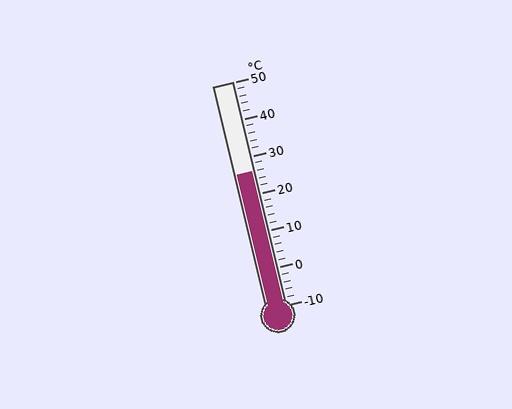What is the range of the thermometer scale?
The thermometer scale ranges from -10°C to 50°C.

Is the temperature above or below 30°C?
The temperature is below 30°C.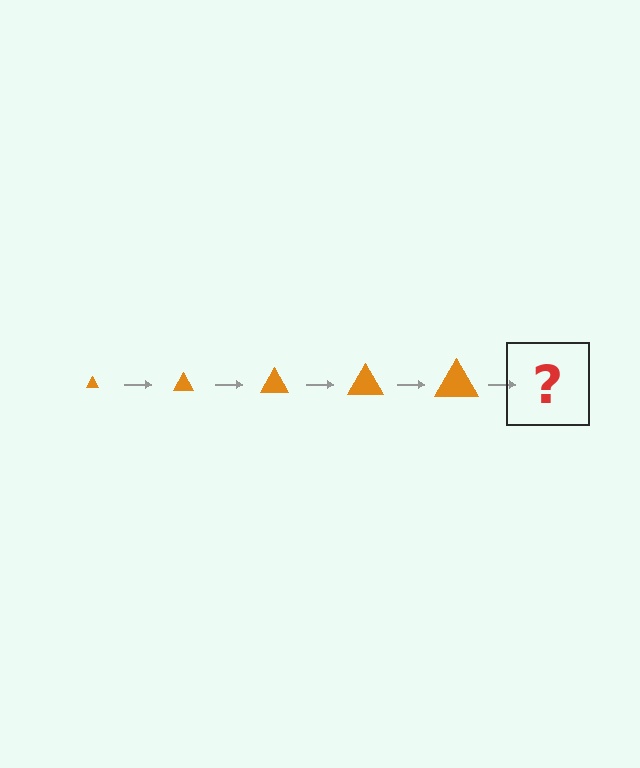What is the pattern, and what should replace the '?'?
The pattern is that the triangle gets progressively larger each step. The '?' should be an orange triangle, larger than the previous one.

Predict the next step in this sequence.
The next step is an orange triangle, larger than the previous one.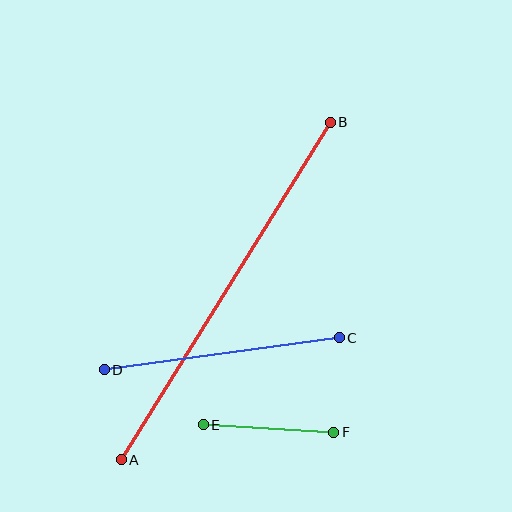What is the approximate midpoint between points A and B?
The midpoint is at approximately (226, 291) pixels.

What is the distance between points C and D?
The distance is approximately 237 pixels.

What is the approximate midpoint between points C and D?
The midpoint is at approximately (222, 354) pixels.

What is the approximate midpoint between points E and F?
The midpoint is at approximately (268, 429) pixels.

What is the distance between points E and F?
The distance is approximately 131 pixels.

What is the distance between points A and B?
The distance is approximately 397 pixels.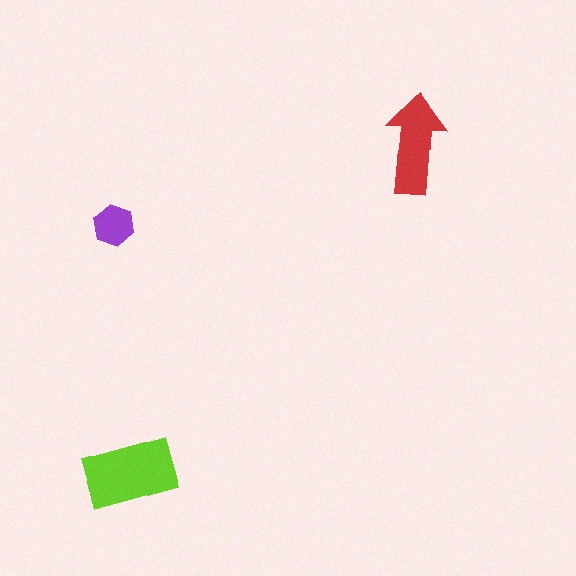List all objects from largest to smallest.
The lime rectangle, the red arrow, the purple hexagon.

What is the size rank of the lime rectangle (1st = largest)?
1st.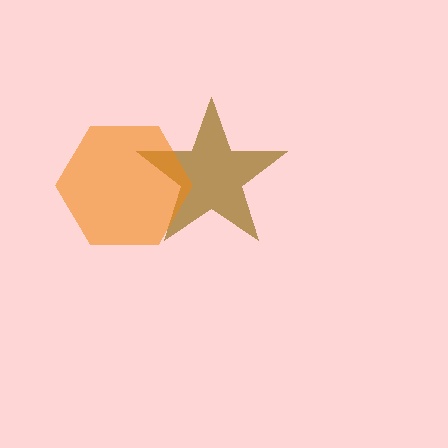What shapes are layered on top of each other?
The layered shapes are: a brown star, an orange hexagon.